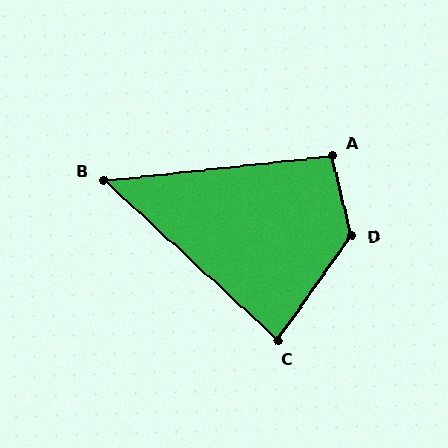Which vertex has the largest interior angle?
D, at approximately 131 degrees.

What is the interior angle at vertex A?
Approximately 97 degrees (obtuse).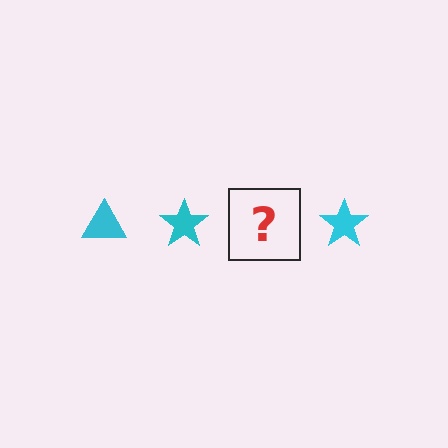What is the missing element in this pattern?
The missing element is a cyan triangle.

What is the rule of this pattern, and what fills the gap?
The rule is that the pattern cycles through triangle, star shapes in cyan. The gap should be filled with a cyan triangle.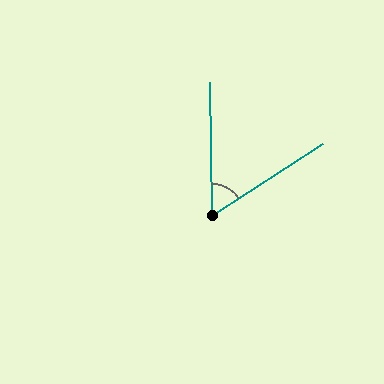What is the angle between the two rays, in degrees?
Approximately 58 degrees.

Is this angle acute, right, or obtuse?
It is acute.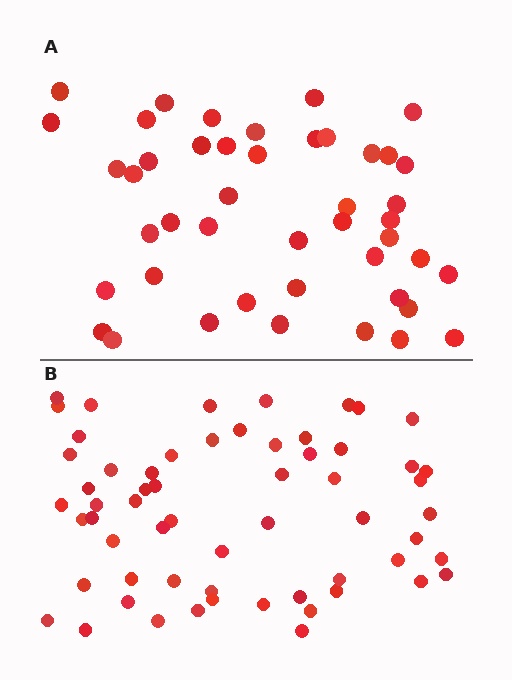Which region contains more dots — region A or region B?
Region B (the bottom region) has more dots.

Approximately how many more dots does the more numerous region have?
Region B has approximately 15 more dots than region A.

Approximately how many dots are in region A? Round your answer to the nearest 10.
About 40 dots. (The exact count is 45, which rounds to 40.)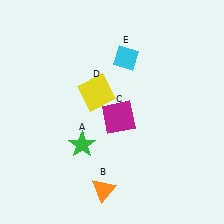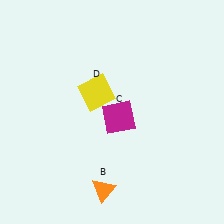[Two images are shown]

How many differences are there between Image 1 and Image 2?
There are 2 differences between the two images.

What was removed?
The cyan diamond (E), the green star (A) were removed in Image 2.